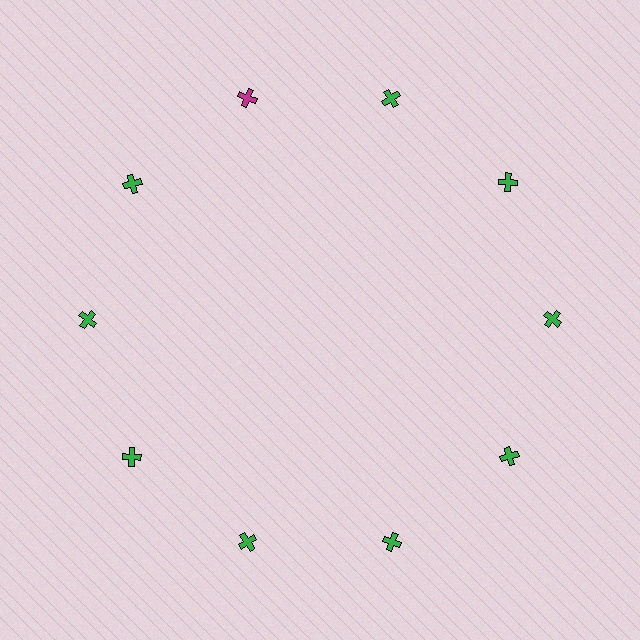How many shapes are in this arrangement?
There are 10 shapes arranged in a ring pattern.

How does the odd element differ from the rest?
It has a different color: magenta instead of green.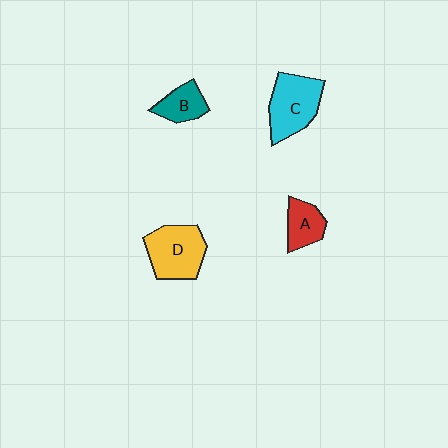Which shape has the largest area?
Shape D (yellow).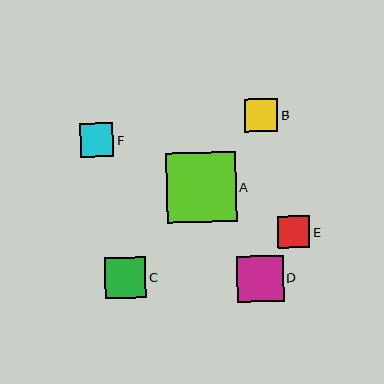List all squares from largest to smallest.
From largest to smallest: A, D, C, F, B, E.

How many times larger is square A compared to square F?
Square A is approximately 2.1 times the size of square F.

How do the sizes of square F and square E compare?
Square F and square E are approximately the same size.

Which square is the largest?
Square A is the largest with a size of approximately 70 pixels.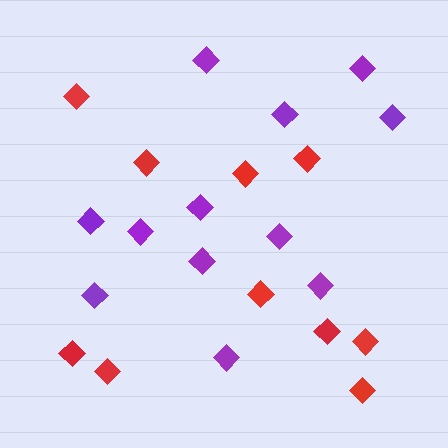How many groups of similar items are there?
There are 2 groups: one group of purple diamonds (12) and one group of red diamonds (10).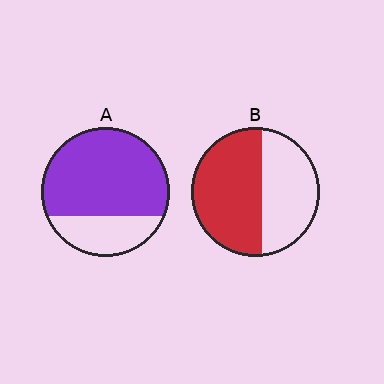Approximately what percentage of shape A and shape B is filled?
A is approximately 75% and B is approximately 55%.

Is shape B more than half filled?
Yes.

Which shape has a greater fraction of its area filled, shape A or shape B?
Shape A.